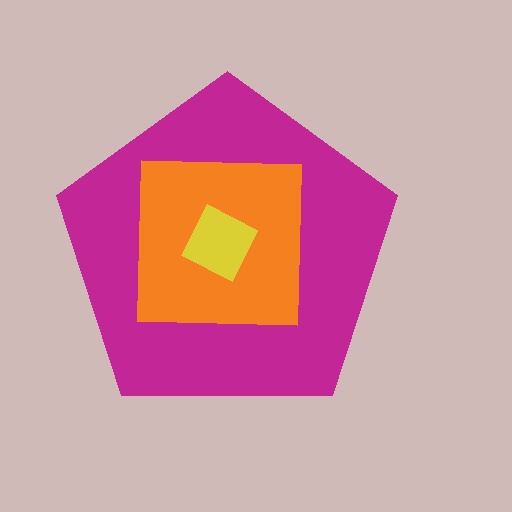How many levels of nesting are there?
3.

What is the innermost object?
The yellow square.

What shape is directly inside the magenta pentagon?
The orange square.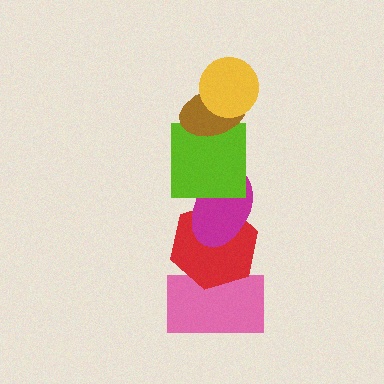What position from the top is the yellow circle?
The yellow circle is 1st from the top.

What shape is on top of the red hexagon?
The magenta ellipse is on top of the red hexagon.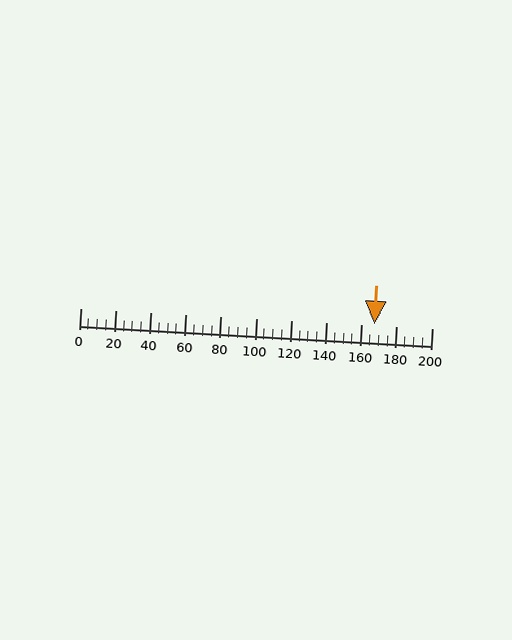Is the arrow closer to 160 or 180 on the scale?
The arrow is closer to 160.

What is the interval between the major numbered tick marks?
The major tick marks are spaced 20 units apart.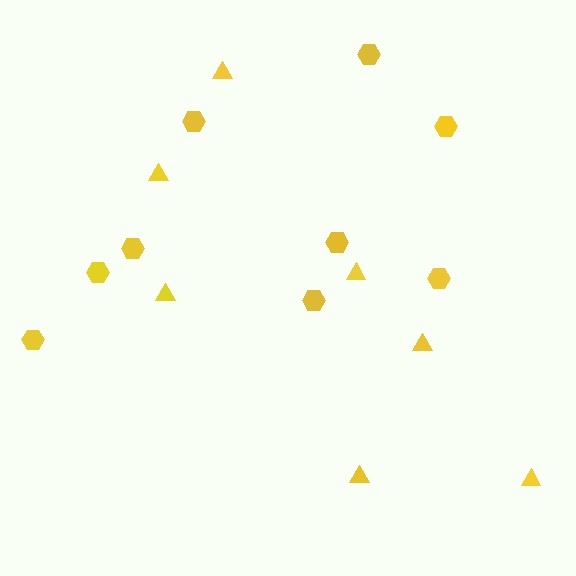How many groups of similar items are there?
There are 2 groups: one group of triangles (7) and one group of hexagons (9).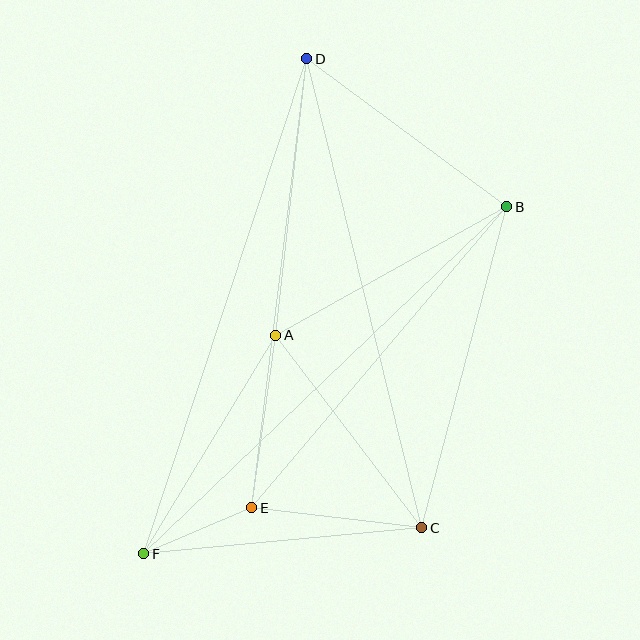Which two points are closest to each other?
Points E and F are closest to each other.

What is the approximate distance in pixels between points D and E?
The distance between D and E is approximately 453 pixels.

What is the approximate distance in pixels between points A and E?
The distance between A and E is approximately 174 pixels.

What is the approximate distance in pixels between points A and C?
The distance between A and C is approximately 242 pixels.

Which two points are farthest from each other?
Points D and F are farthest from each other.